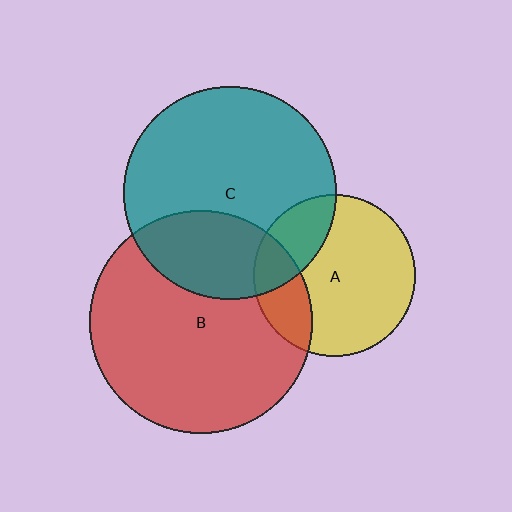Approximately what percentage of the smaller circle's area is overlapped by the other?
Approximately 30%.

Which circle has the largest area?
Circle B (red).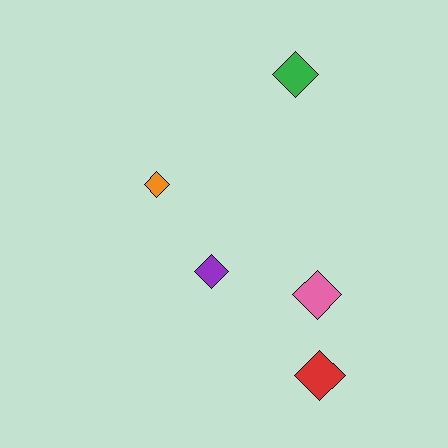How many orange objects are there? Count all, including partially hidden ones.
There is 1 orange object.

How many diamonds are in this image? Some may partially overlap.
There are 5 diamonds.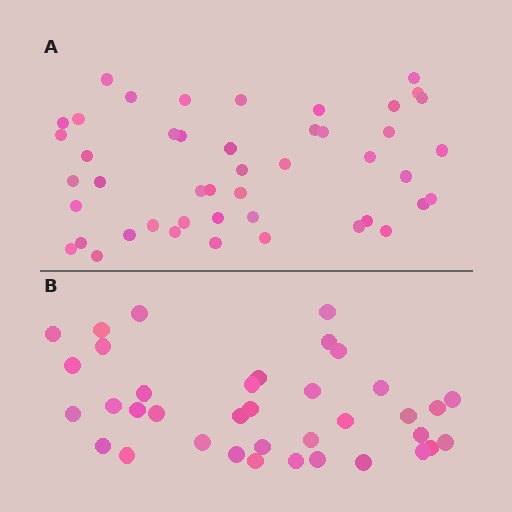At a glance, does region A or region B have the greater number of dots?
Region A (the top region) has more dots.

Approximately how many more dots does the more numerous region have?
Region A has roughly 8 or so more dots than region B.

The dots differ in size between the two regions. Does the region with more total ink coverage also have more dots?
No. Region B has more total ink coverage because its dots are larger, but region A actually contains more individual dots. Total area can be misleading — the number of items is what matters here.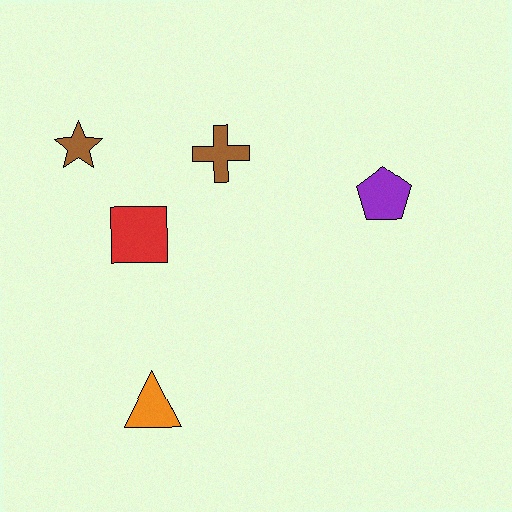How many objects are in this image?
There are 5 objects.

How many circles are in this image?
There are no circles.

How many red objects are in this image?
There is 1 red object.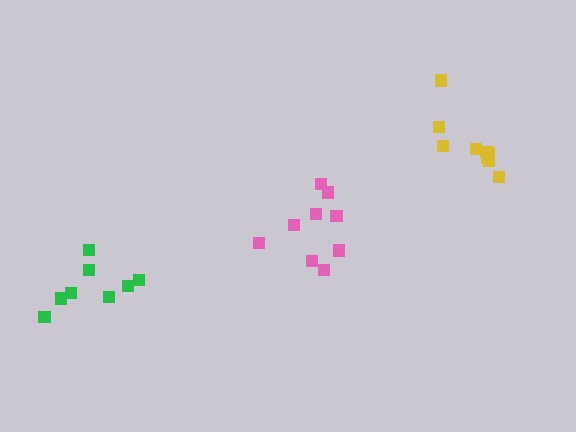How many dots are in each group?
Group 1: 9 dots, Group 2: 8 dots, Group 3: 9 dots (26 total).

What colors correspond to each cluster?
The clusters are colored: pink, green, yellow.